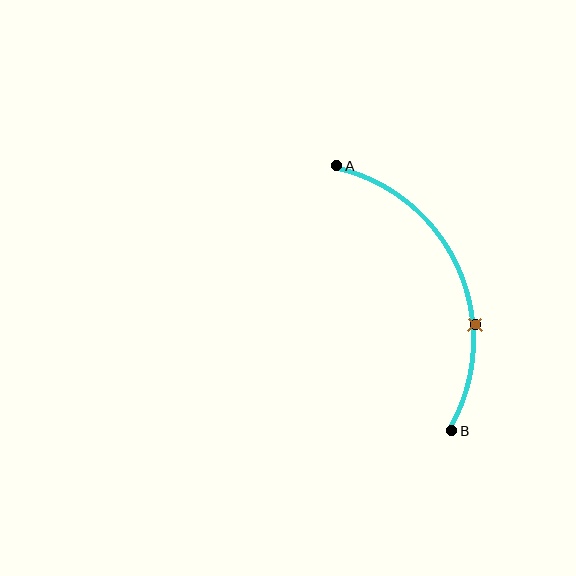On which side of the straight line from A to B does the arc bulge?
The arc bulges to the right of the straight line connecting A and B.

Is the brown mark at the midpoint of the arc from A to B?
No. The brown mark lies on the arc but is closer to endpoint B. The arc midpoint would be at the point on the curve equidistant along the arc from both A and B.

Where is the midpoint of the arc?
The arc midpoint is the point on the curve farthest from the straight line joining A and B. It sits to the right of that line.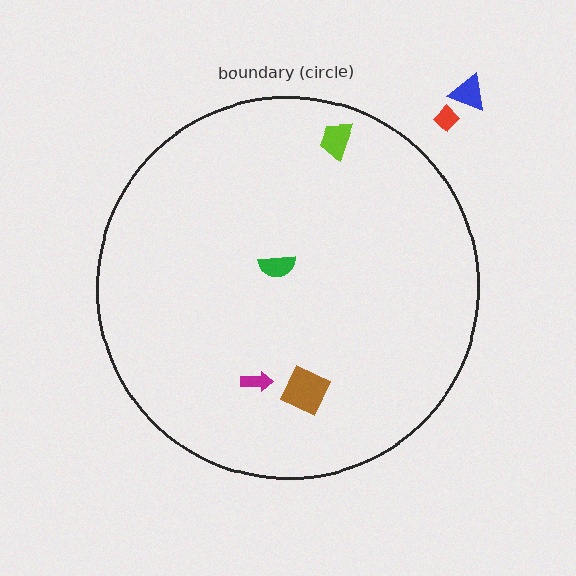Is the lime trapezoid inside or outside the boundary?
Inside.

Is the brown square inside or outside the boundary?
Inside.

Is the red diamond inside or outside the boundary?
Outside.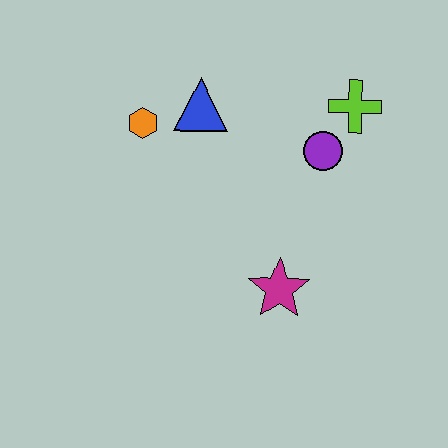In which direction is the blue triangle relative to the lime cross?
The blue triangle is to the left of the lime cross.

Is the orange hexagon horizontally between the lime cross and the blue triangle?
No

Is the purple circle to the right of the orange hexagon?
Yes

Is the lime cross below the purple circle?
No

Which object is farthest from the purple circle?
The orange hexagon is farthest from the purple circle.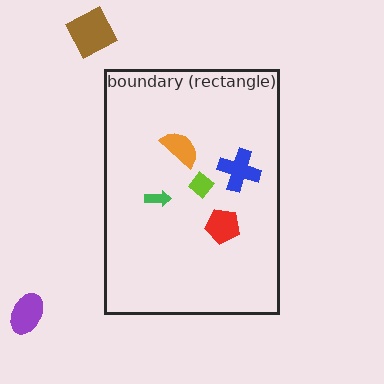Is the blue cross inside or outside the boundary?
Inside.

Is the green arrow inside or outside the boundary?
Inside.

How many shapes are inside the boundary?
5 inside, 2 outside.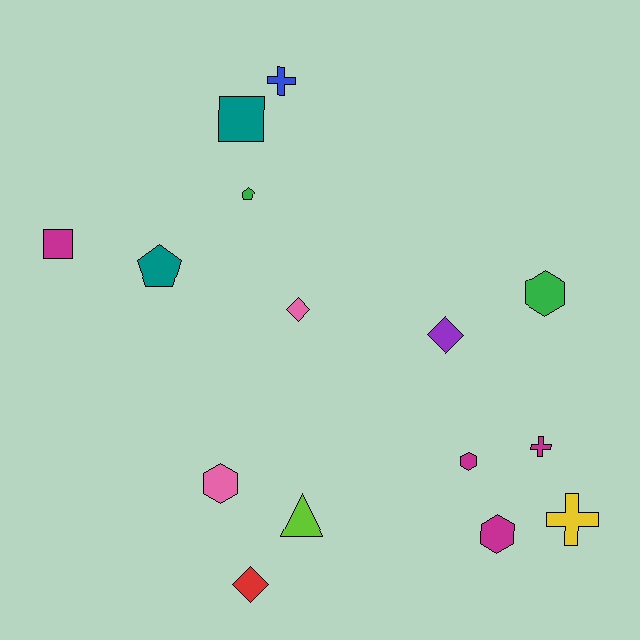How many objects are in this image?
There are 15 objects.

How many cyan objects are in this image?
There are no cyan objects.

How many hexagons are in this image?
There are 4 hexagons.